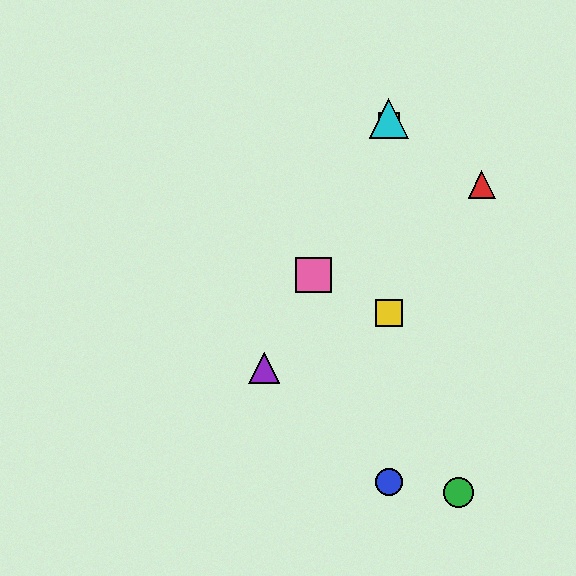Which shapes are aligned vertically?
The blue circle, the yellow square, the orange square, the cyan triangle are aligned vertically.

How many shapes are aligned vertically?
4 shapes (the blue circle, the yellow square, the orange square, the cyan triangle) are aligned vertically.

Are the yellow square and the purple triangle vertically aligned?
No, the yellow square is at x≈389 and the purple triangle is at x≈264.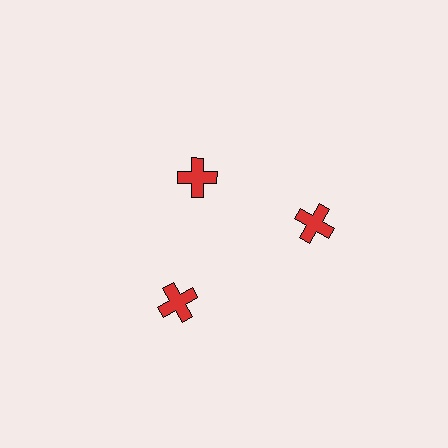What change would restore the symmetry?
The symmetry would be restored by moving it outward, back onto the ring so that all 3 crosses sit at equal angles and equal distance from the center.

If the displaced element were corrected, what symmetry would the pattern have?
It would have 3-fold rotational symmetry — the pattern would map onto itself every 120 degrees.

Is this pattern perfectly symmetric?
No. The 3 red crosses are arranged in a ring, but one element near the 11 o'clock position is pulled inward toward the center, breaking the 3-fold rotational symmetry.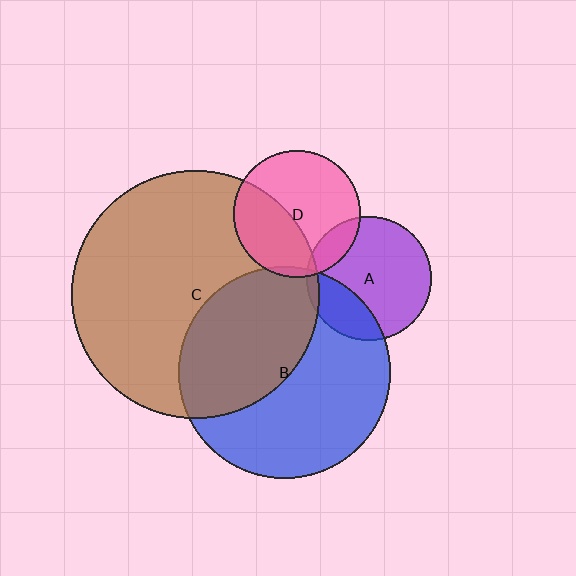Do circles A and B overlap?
Yes.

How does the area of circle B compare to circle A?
Approximately 2.9 times.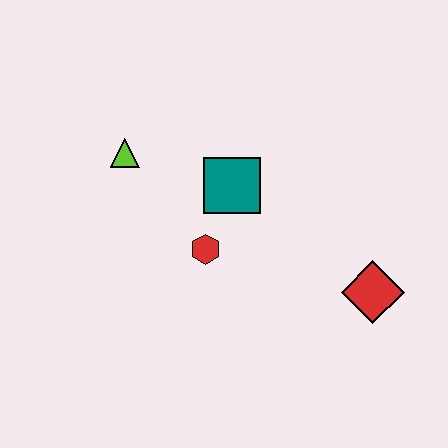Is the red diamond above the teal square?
No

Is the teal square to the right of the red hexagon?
Yes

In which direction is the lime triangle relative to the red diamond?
The lime triangle is to the left of the red diamond.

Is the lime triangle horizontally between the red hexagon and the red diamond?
No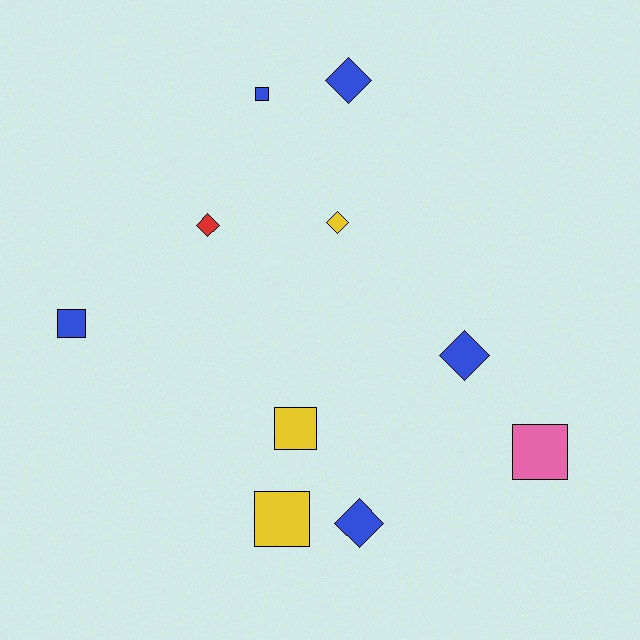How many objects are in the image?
There are 10 objects.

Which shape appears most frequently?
Diamond, with 5 objects.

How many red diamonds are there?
There is 1 red diamond.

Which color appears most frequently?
Blue, with 5 objects.